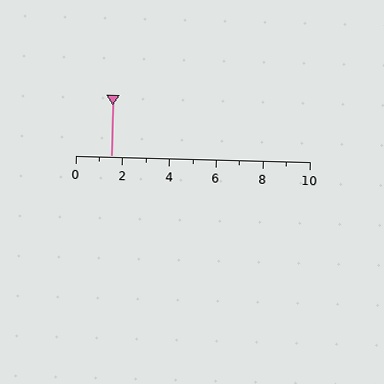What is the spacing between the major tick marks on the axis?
The major ticks are spaced 2 apart.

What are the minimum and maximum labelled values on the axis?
The axis runs from 0 to 10.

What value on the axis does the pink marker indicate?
The marker indicates approximately 1.5.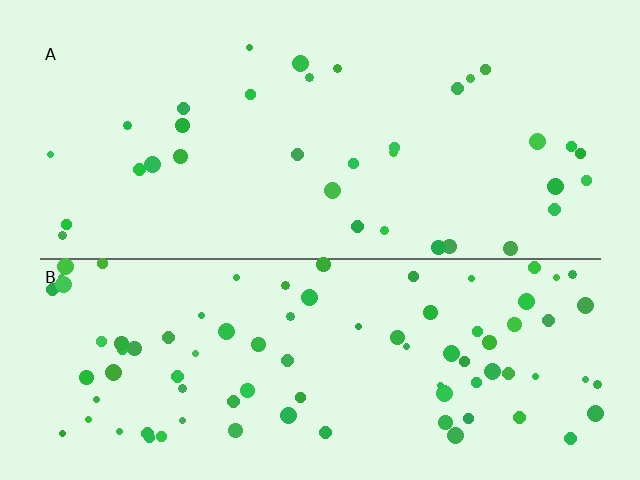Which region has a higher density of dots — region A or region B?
B (the bottom).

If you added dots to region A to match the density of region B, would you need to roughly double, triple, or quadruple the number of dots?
Approximately triple.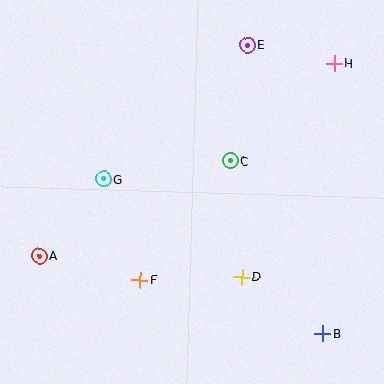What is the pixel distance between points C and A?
The distance between C and A is 214 pixels.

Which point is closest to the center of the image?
Point C at (230, 161) is closest to the center.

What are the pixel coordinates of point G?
Point G is at (103, 179).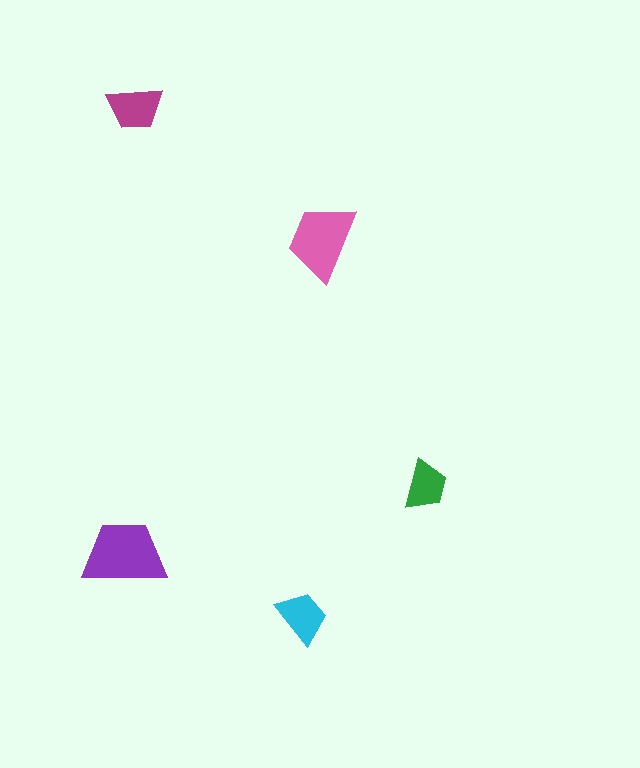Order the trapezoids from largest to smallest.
the purple one, the pink one, the magenta one, the cyan one, the green one.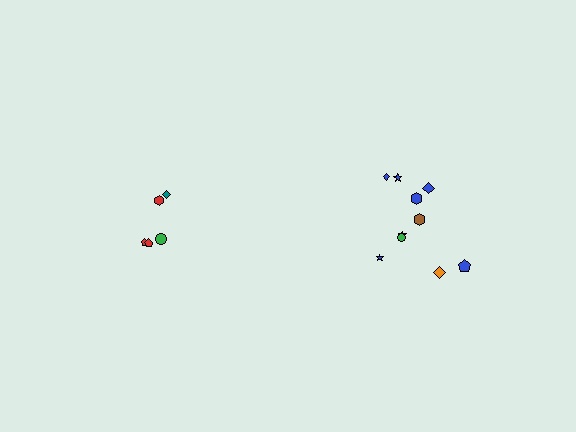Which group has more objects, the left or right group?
The right group.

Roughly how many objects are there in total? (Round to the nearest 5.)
Roughly 15 objects in total.